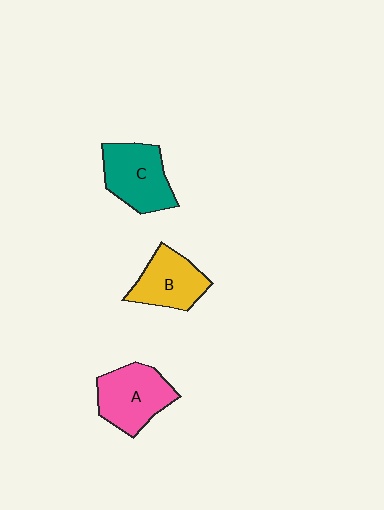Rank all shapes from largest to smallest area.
From largest to smallest: A (pink), C (teal), B (yellow).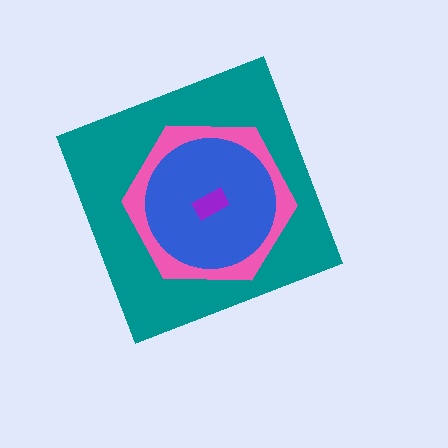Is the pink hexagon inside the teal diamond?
Yes.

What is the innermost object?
The purple rectangle.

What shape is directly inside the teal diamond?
The pink hexagon.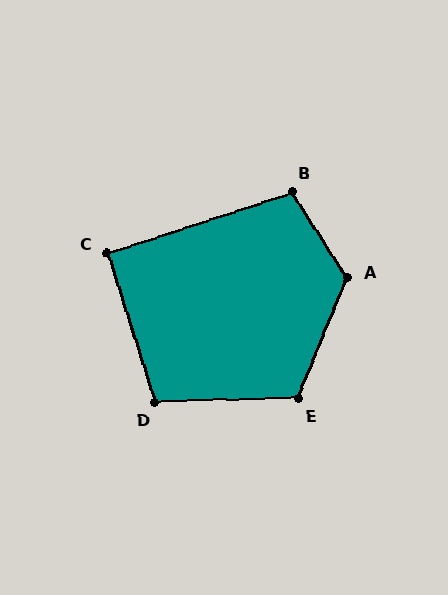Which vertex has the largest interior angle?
A, at approximately 125 degrees.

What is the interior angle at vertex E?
Approximately 114 degrees (obtuse).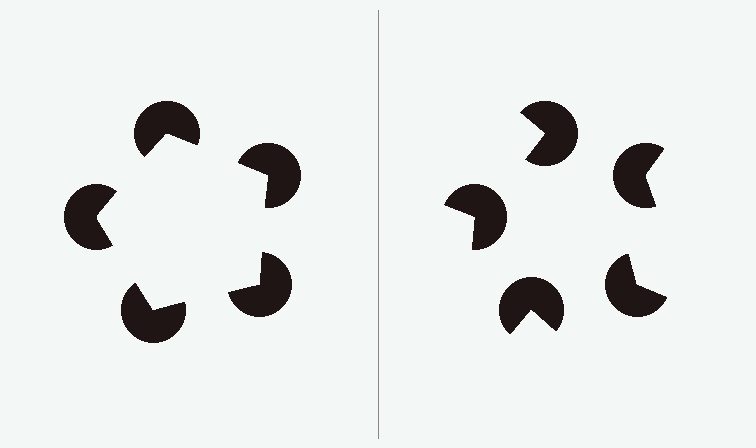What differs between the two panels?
The pac-man discs are positioned identically on both sides; only the wedge orientations differ. On the left they align to a pentagon; on the right they are misaligned.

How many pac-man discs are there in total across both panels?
10 — 5 on each side.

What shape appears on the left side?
An illusory pentagon.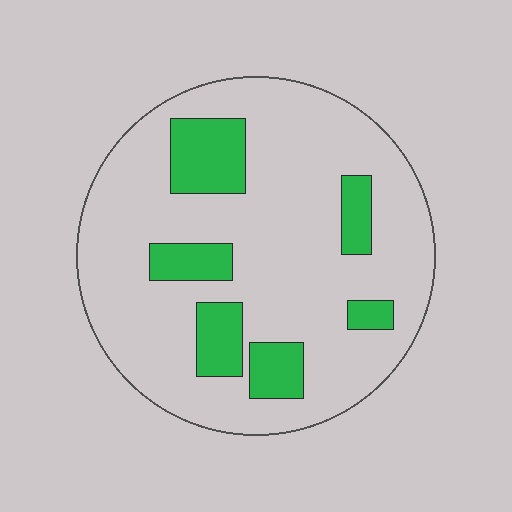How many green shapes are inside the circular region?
6.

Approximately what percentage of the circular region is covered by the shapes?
Approximately 20%.